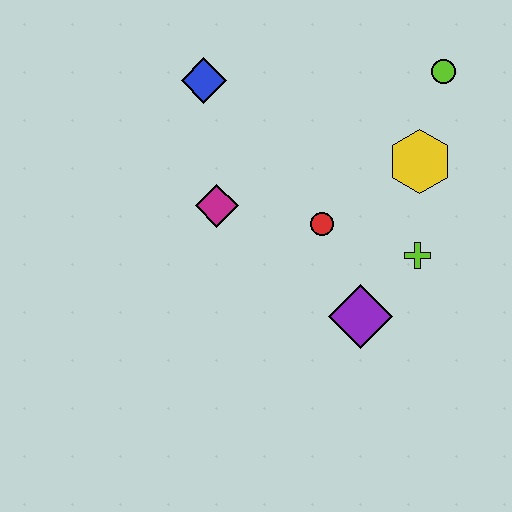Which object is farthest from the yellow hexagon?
The blue diamond is farthest from the yellow hexagon.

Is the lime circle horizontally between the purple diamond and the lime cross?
No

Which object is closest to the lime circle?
The yellow hexagon is closest to the lime circle.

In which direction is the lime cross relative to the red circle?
The lime cross is to the right of the red circle.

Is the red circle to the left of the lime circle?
Yes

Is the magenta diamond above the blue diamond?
No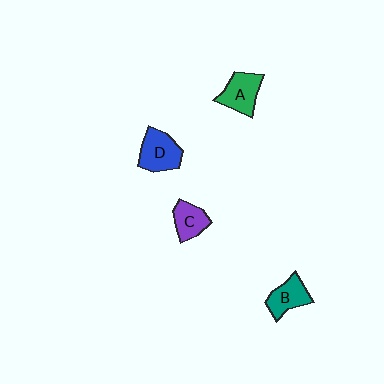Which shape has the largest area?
Shape D (blue).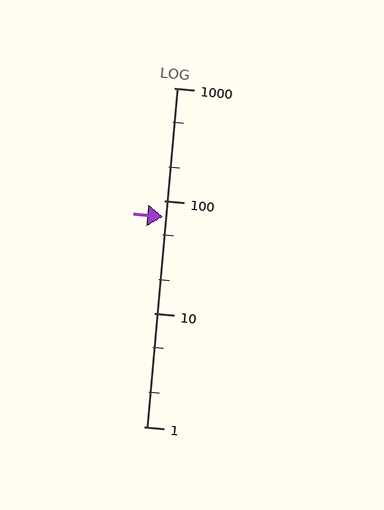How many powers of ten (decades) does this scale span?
The scale spans 3 decades, from 1 to 1000.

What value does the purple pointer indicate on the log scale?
The pointer indicates approximately 72.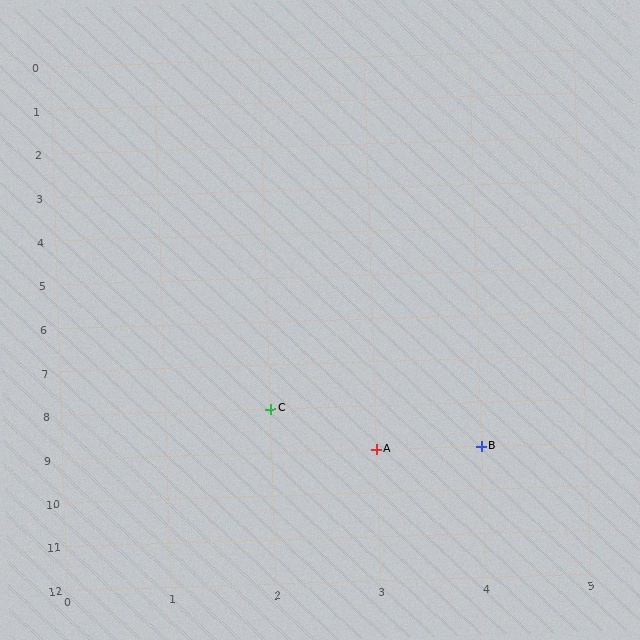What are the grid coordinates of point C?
Point C is at grid coordinates (2, 8).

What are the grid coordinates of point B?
Point B is at grid coordinates (4, 9).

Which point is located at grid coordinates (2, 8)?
Point C is at (2, 8).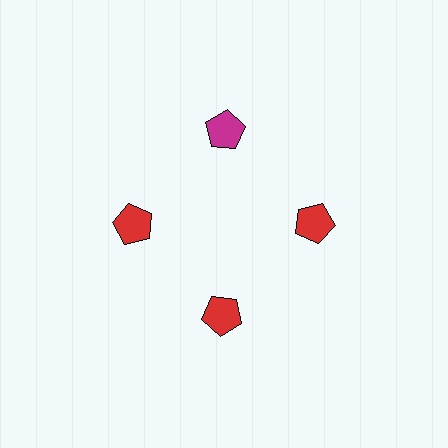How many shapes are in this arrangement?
There are 4 shapes arranged in a ring pattern.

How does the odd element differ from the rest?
It has a different color: magenta instead of red.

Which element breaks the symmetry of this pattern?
The magenta pentagon at roughly the 12 o'clock position breaks the symmetry. All other shapes are red pentagons.